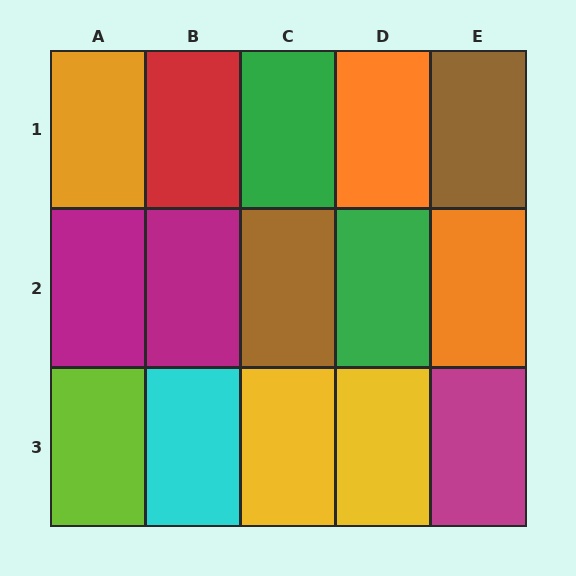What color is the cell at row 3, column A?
Lime.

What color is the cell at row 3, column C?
Yellow.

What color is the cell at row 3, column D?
Yellow.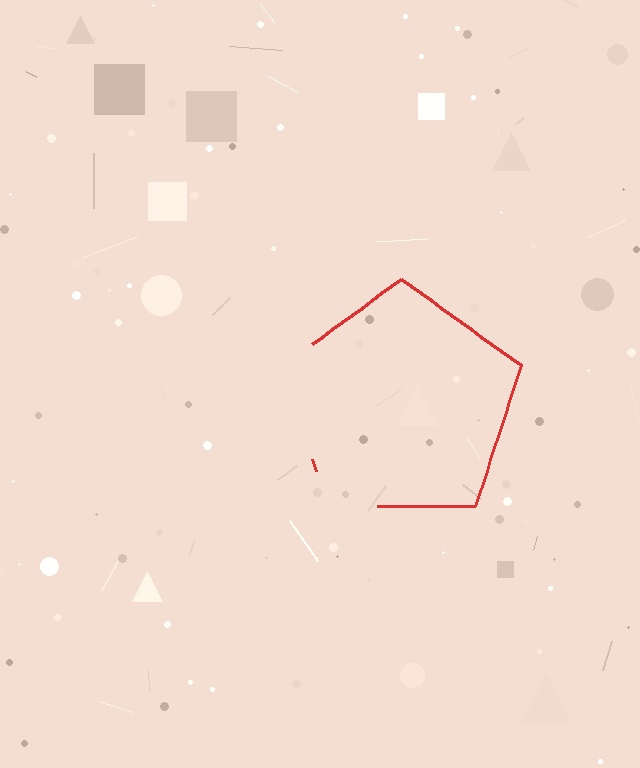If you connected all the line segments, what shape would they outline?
They would outline a pentagon.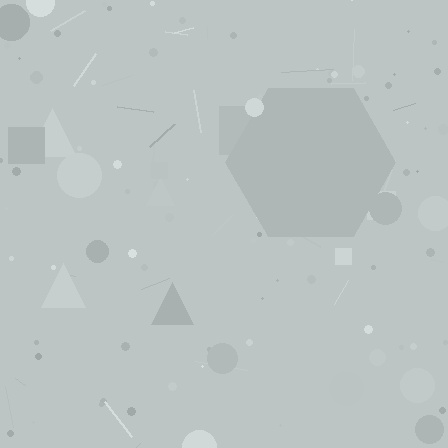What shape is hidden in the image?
A hexagon is hidden in the image.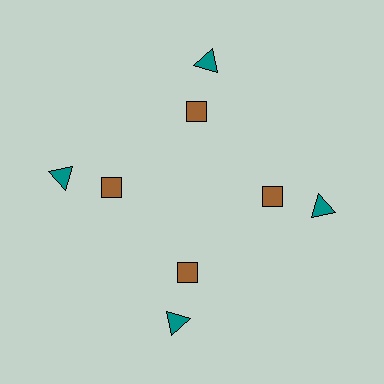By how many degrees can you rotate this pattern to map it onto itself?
The pattern maps onto itself every 90 degrees of rotation.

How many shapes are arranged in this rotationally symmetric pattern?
There are 8 shapes, arranged in 4 groups of 2.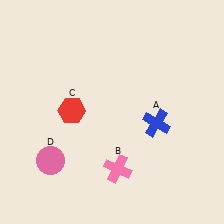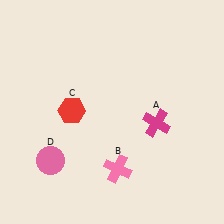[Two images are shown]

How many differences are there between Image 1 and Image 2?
There is 1 difference between the two images.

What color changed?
The cross (A) changed from blue in Image 1 to magenta in Image 2.